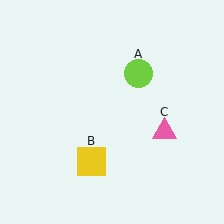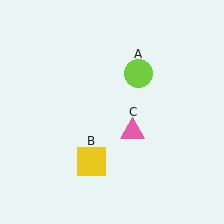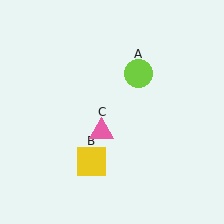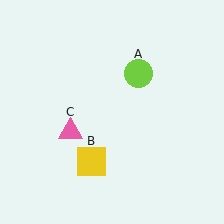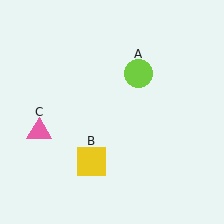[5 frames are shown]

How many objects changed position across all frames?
1 object changed position: pink triangle (object C).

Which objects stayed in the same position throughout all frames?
Lime circle (object A) and yellow square (object B) remained stationary.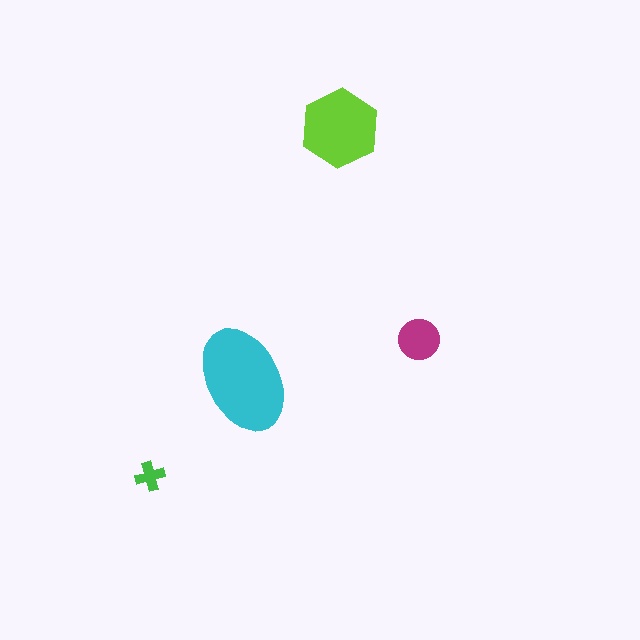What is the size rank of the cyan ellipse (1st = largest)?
1st.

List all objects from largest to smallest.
The cyan ellipse, the lime hexagon, the magenta circle, the green cross.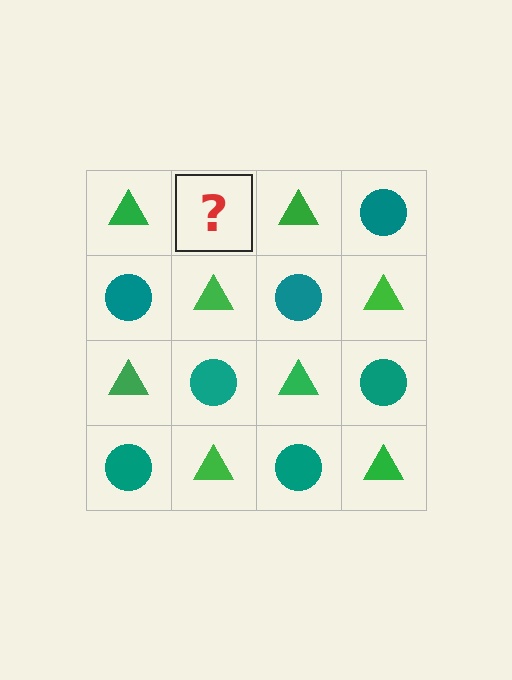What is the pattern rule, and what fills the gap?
The rule is that it alternates green triangle and teal circle in a checkerboard pattern. The gap should be filled with a teal circle.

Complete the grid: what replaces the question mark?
The question mark should be replaced with a teal circle.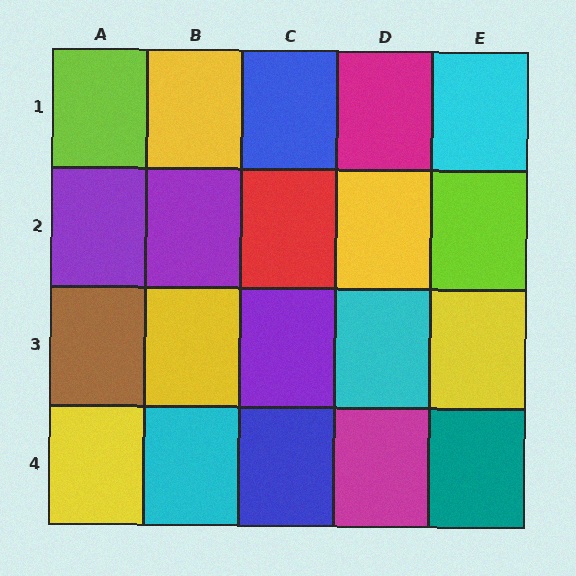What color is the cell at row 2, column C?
Red.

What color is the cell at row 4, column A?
Yellow.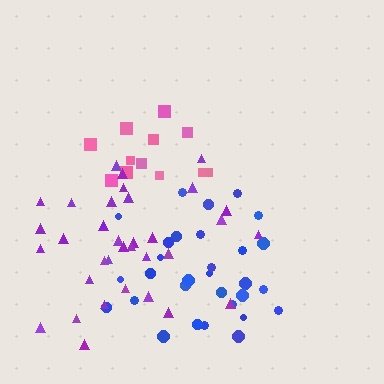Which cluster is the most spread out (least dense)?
Purple.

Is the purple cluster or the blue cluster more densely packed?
Blue.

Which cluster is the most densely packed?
Blue.